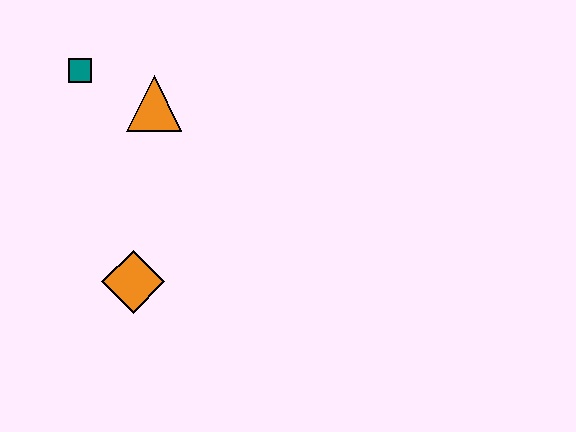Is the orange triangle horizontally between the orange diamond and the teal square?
No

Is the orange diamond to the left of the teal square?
No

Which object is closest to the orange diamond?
The orange triangle is closest to the orange diamond.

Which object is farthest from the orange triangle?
The orange diamond is farthest from the orange triangle.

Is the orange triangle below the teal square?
Yes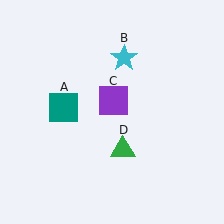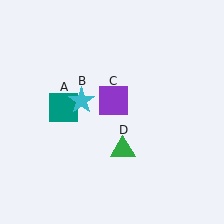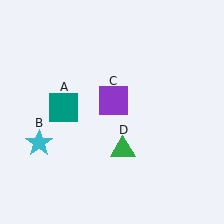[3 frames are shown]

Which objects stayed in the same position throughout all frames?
Teal square (object A) and purple square (object C) and green triangle (object D) remained stationary.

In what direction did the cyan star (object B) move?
The cyan star (object B) moved down and to the left.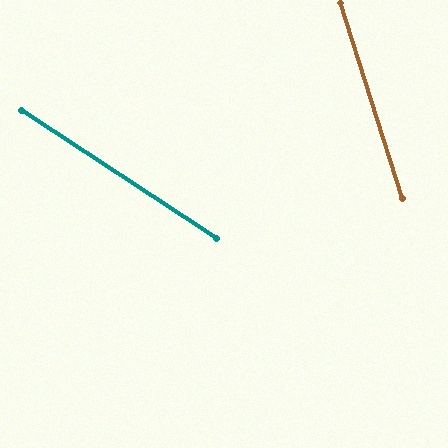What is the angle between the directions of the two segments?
Approximately 39 degrees.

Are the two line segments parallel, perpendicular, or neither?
Neither parallel nor perpendicular — they differ by about 39°.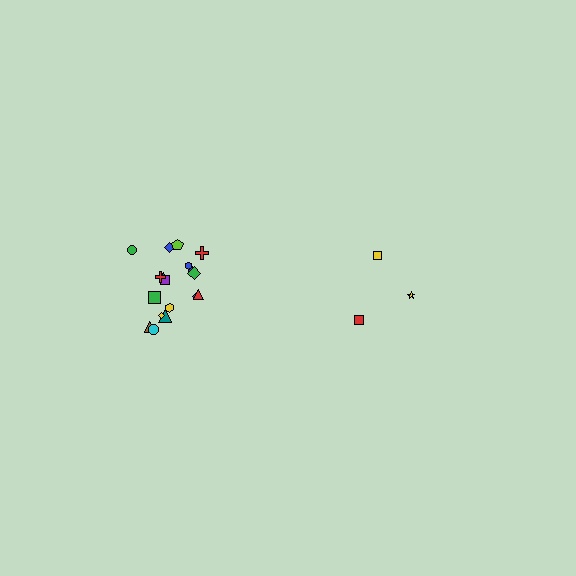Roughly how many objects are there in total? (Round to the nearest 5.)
Roughly 20 objects in total.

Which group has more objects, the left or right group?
The left group.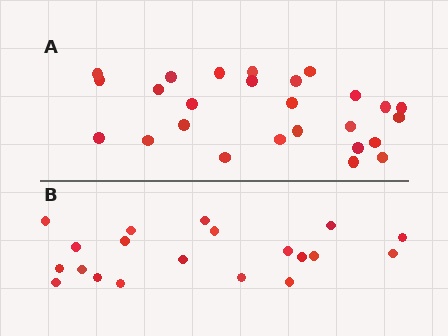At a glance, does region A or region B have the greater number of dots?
Region A (the top region) has more dots.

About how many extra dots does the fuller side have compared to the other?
Region A has about 6 more dots than region B.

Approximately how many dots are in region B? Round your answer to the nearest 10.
About 20 dots.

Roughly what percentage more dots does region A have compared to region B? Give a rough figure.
About 30% more.